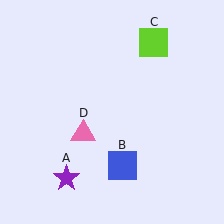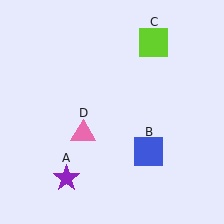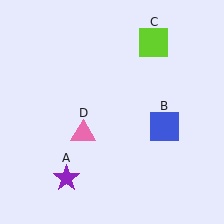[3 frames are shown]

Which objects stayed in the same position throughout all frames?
Purple star (object A) and lime square (object C) and pink triangle (object D) remained stationary.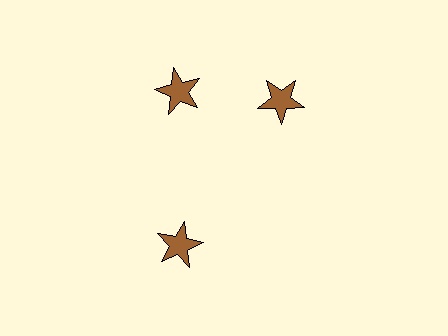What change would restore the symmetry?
The symmetry would be restored by rotating it back into even spacing with its neighbors so that all 3 stars sit at equal angles and equal distance from the center.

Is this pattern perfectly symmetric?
No. The 3 brown stars are arranged in a ring, but one element near the 3 o'clock position is rotated out of alignment along the ring, breaking the 3-fold rotational symmetry.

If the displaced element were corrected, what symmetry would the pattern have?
It would have 3-fold rotational symmetry — the pattern would map onto itself every 120 degrees.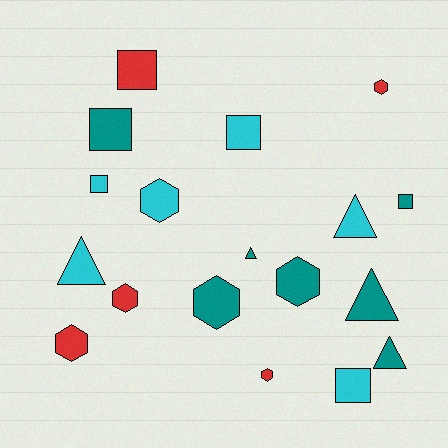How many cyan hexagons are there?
There is 1 cyan hexagon.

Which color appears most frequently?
Teal, with 7 objects.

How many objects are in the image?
There are 18 objects.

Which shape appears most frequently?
Hexagon, with 7 objects.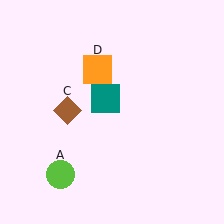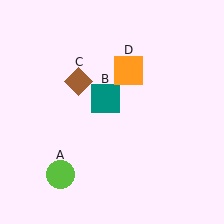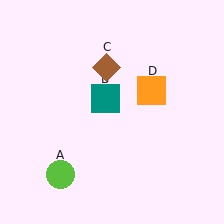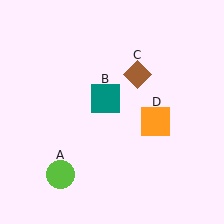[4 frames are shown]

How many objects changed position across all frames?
2 objects changed position: brown diamond (object C), orange square (object D).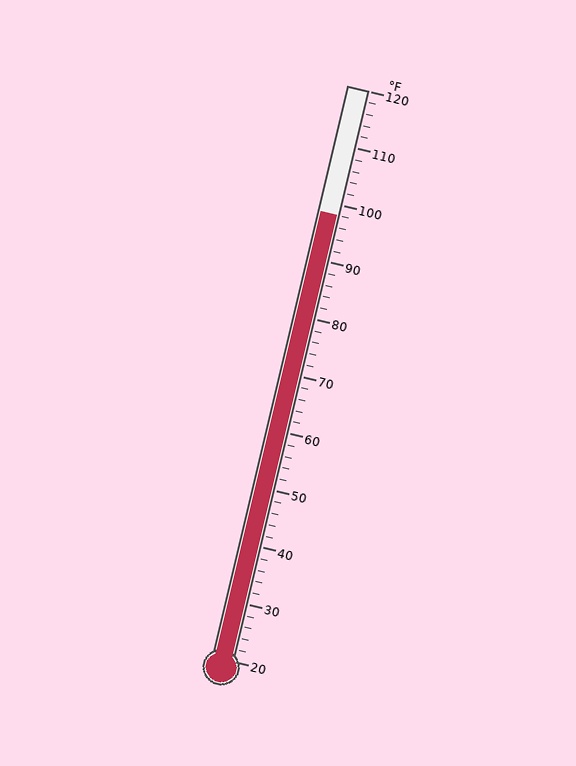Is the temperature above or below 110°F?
The temperature is below 110°F.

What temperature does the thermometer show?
The thermometer shows approximately 98°F.